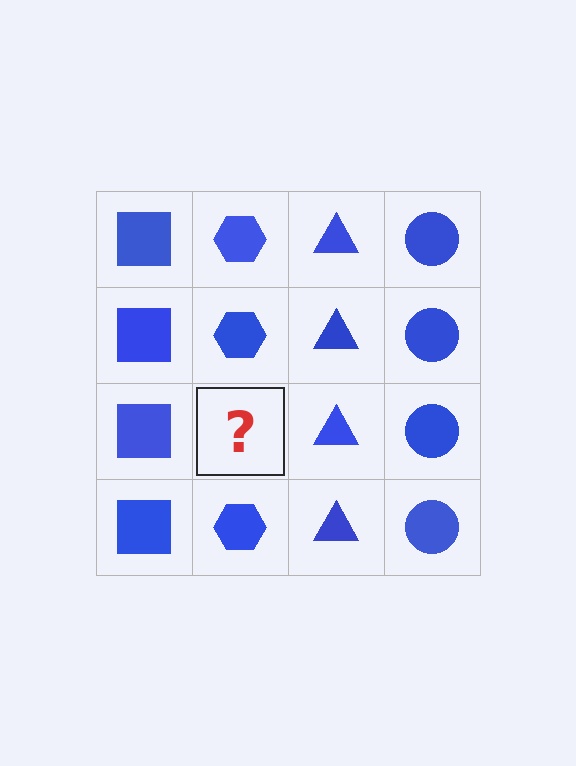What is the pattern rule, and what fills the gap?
The rule is that each column has a consistent shape. The gap should be filled with a blue hexagon.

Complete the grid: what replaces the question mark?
The question mark should be replaced with a blue hexagon.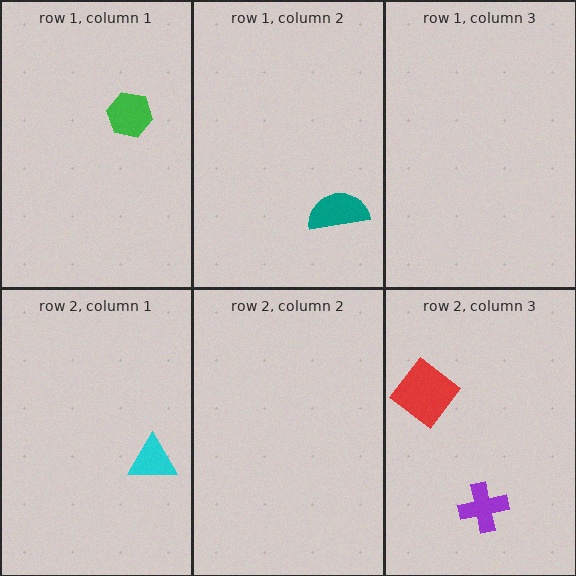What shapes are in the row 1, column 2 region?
The teal semicircle.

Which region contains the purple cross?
The row 2, column 3 region.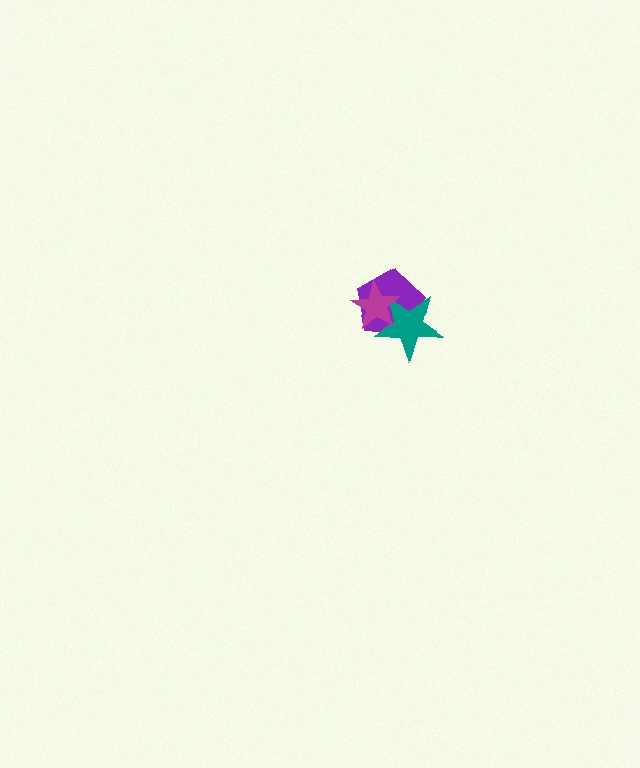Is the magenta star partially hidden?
No, no other shape covers it.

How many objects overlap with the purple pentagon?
2 objects overlap with the purple pentagon.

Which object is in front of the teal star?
The magenta star is in front of the teal star.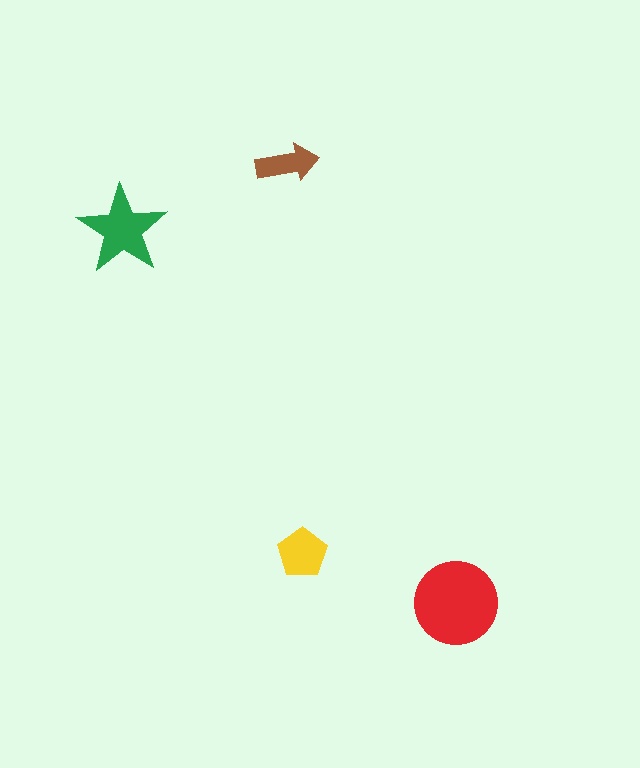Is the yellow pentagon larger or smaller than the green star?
Smaller.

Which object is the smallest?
The brown arrow.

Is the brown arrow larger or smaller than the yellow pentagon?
Smaller.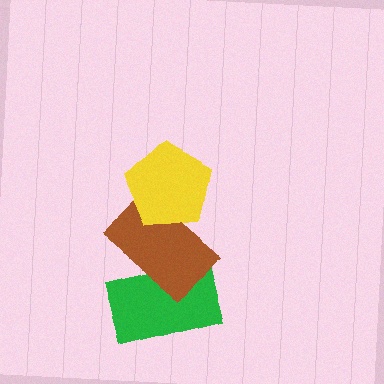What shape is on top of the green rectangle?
The brown rectangle is on top of the green rectangle.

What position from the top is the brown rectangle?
The brown rectangle is 2nd from the top.